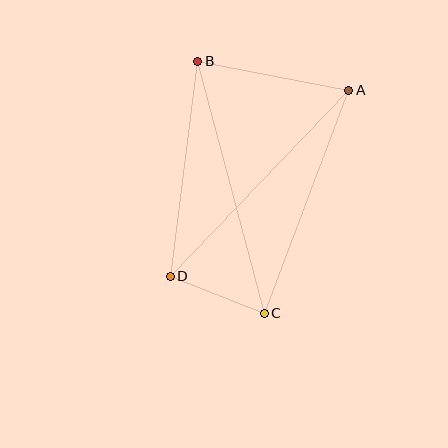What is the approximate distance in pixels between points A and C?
The distance between A and C is approximately 239 pixels.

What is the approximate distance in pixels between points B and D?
The distance between B and D is approximately 217 pixels.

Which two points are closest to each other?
Points C and D are closest to each other.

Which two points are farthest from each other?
Points B and C are farthest from each other.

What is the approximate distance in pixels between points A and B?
The distance between A and B is approximately 154 pixels.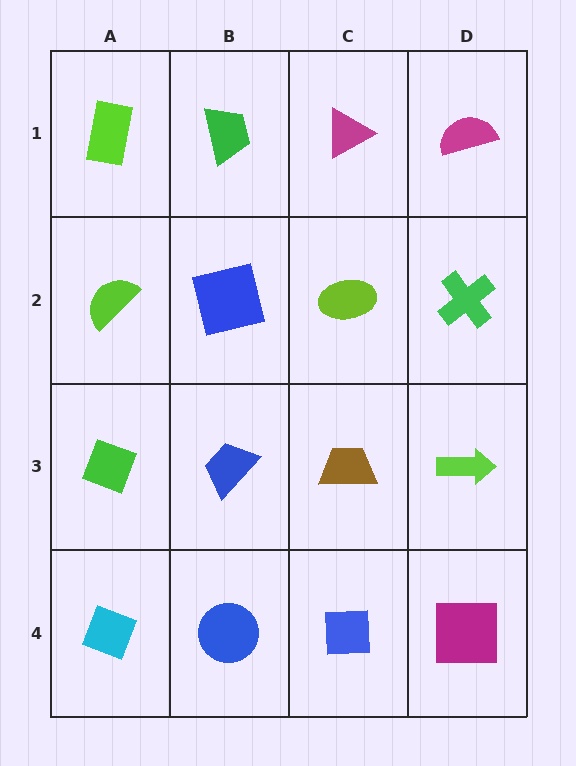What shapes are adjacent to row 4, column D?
A lime arrow (row 3, column D), a blue square (row 4, column C).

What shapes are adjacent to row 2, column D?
A magenta semicircle (row 1, column D), a lime arrow (row 3, column D), a lime ellipse (row 2, column C).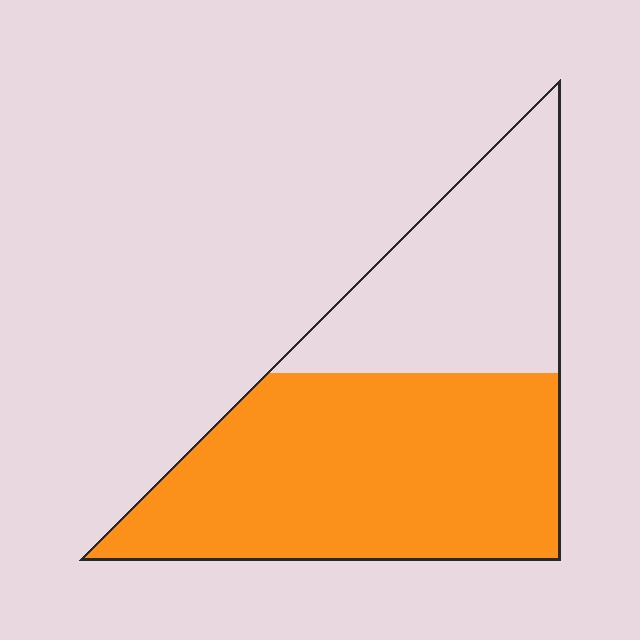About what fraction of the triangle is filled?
About five eighths (5/8).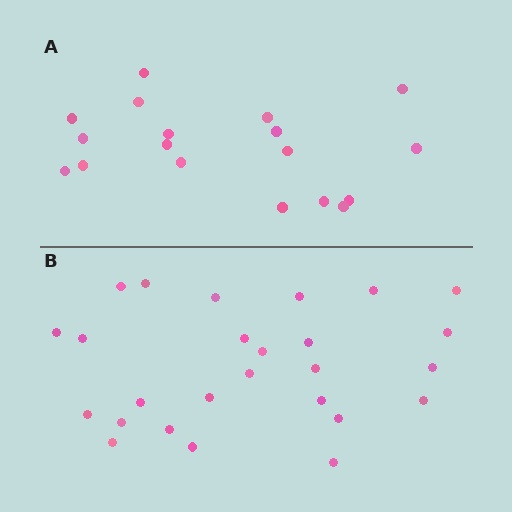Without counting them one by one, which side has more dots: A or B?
Region B (the bottom region) has more dots.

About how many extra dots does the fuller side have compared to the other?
Region B has roughly 8 or so more dots than region A.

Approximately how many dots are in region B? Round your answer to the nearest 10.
About 30 dots. (The exact count is 26, which rounds to 30.)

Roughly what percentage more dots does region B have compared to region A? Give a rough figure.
About 45% more.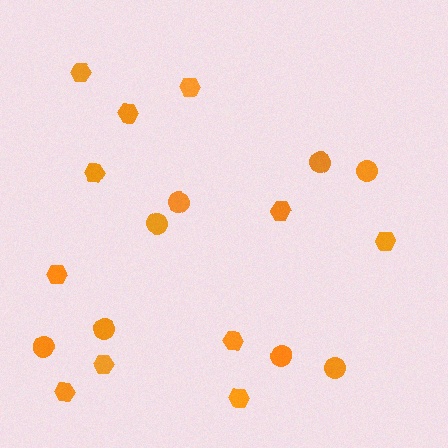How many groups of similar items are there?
There are 2 groups: one group of circles (8) and one group of hexagons (11).